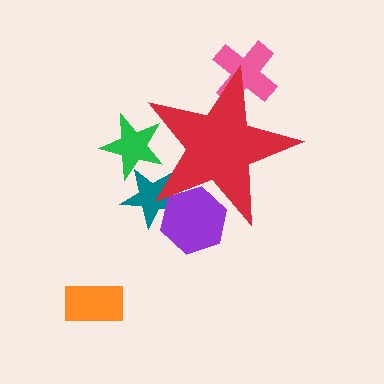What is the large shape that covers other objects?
A red star.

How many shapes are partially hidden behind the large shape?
4 shapes are partially hidden.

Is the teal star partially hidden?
Yes, the teal star is partially hidden behind the red star.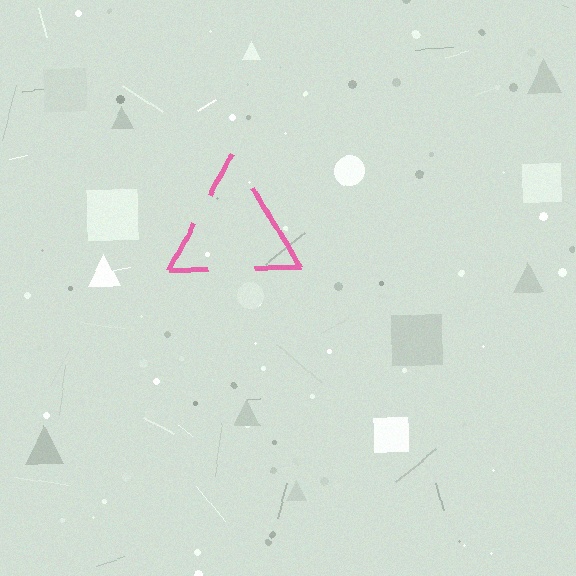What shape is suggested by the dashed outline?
The dashed outline suggests a triangle.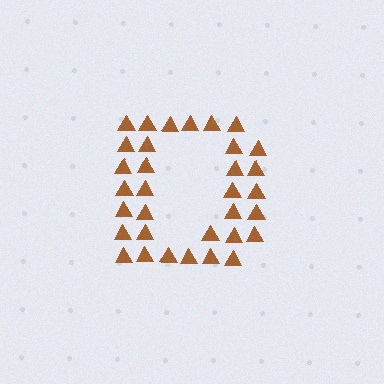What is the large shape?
The large shape is the letter D.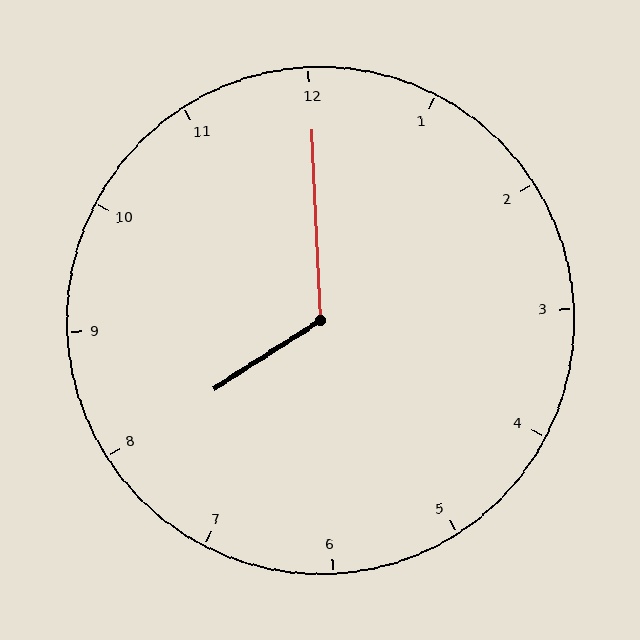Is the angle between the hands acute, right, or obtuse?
It is obtuse.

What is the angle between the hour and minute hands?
Approximately 120 degrees.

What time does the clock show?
8:00.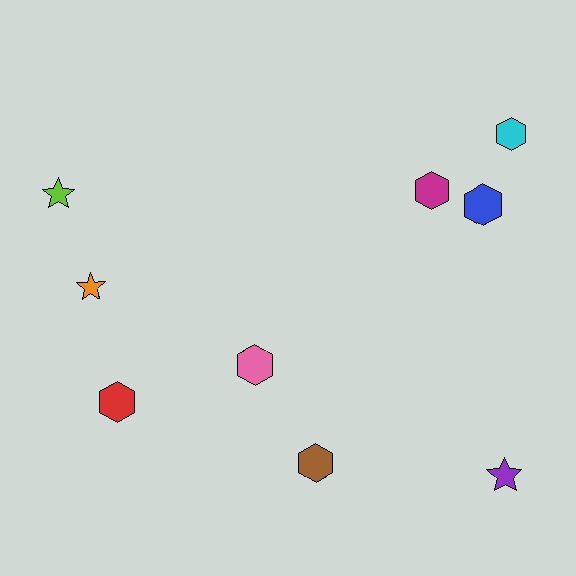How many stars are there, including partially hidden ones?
There are 3 stars.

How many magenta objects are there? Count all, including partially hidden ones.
There is 1 magenta object.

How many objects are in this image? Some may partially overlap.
There are 9 objects.